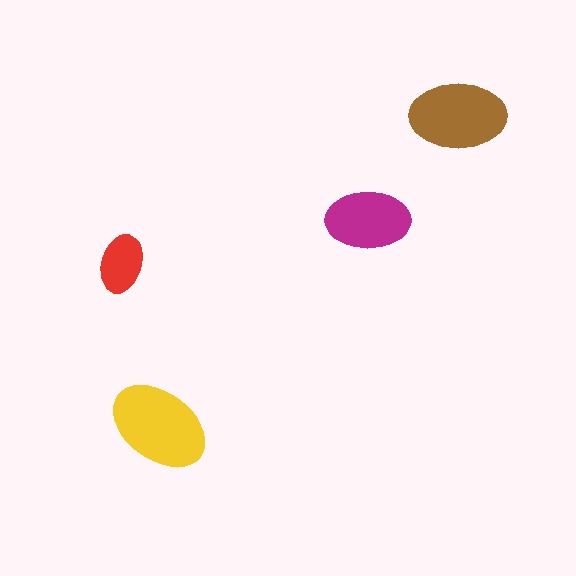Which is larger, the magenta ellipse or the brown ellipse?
The brown one.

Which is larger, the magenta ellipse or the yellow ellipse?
The yellow one.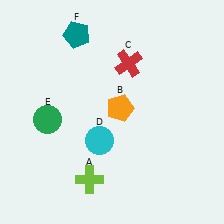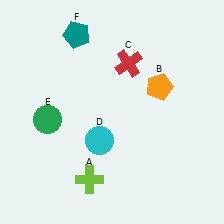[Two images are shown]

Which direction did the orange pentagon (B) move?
The orange pentagon (B) moved right.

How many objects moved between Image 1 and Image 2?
1 object moved between the two images.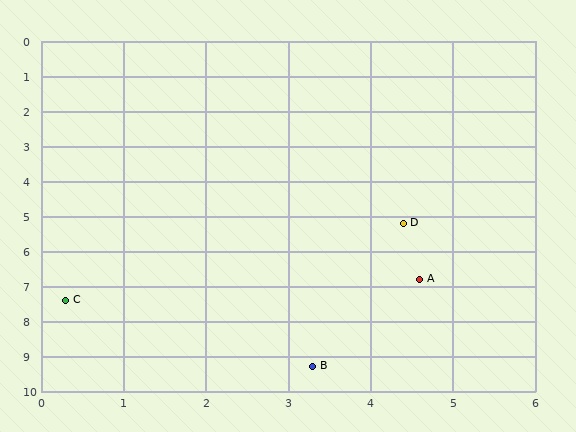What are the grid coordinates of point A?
Point A is at approximately (4.6, 6.8).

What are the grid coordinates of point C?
Point C is at approximately (0.3, 7.4).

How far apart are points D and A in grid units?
Points D and A are about 1.6 grid units apart.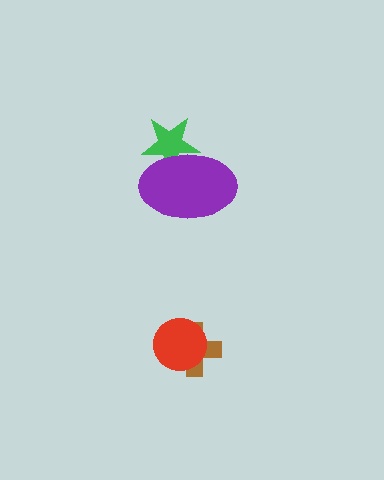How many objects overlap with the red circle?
1 object overlaps with the red circle.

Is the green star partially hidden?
Yes, it is partially covered by another shape.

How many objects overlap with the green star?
1 object overlaps with the green star.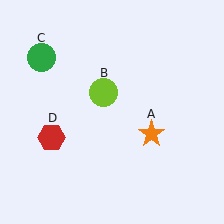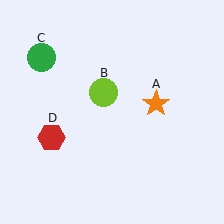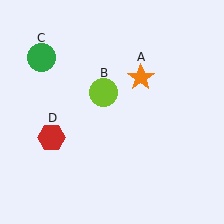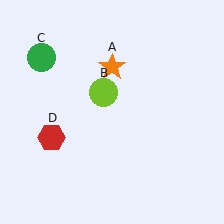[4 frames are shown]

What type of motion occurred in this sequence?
The orange star (object A) rotated counterclockwise around the center of the scene.